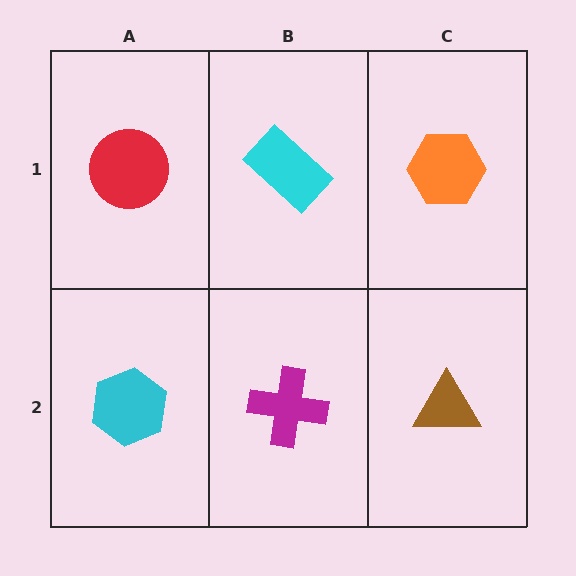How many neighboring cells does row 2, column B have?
3.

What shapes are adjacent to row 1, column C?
A brown triangle (row 2, column C), a cyan rectangle (row 1, column B).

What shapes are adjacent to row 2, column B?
A cyan rectangle (row 1, column B), a cyan hexagon (row 2, column A), a brown triangle (row 2, column C).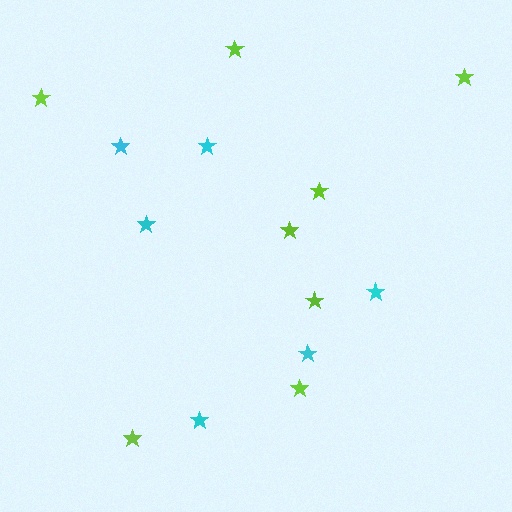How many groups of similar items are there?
There are 2 groups: one group of cyan stars (6) and one group of lime stars (8).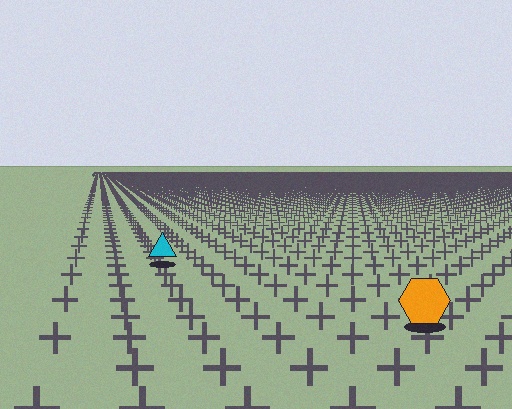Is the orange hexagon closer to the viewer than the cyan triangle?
Yes. The orange hexagon is closer — you can tell from the texture gradient: the ground texture is coarser near it.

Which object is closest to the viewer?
The orange hexagon is closest. The texture marks near it are larger and more spread out.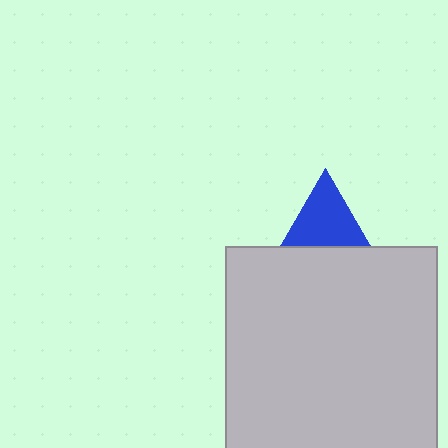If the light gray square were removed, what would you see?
You would see the complete blue triangle.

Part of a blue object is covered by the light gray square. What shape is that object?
It is a triangle.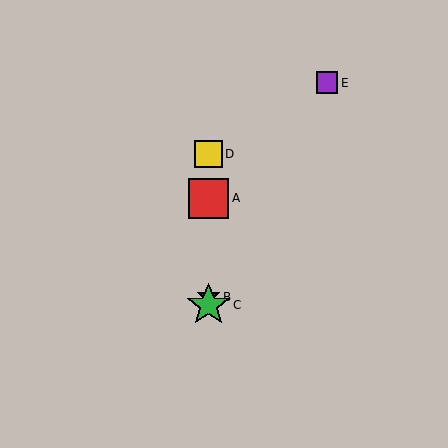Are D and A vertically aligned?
Yes, both are at x≈208.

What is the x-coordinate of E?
Object E is at x≈327.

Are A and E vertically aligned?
No, A is at x≈208 and E is at x≈327.